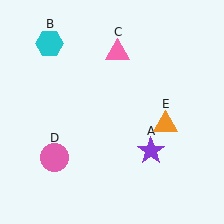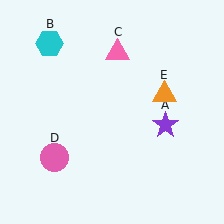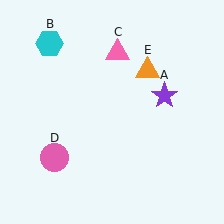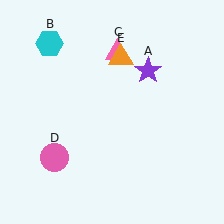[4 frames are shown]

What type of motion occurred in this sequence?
The purple star (object A), orange triangle (object E) rotated counterclockwise around the center of the scene.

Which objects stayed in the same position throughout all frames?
Cyan hexagon (object B) and pink triangle (object C) and pink circle (object D) remained stationary.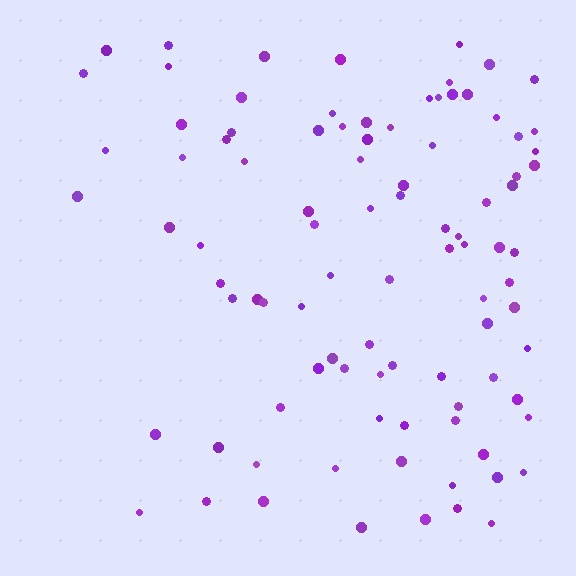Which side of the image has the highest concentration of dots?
The right.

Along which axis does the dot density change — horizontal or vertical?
Horizontal.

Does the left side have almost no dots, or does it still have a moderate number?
Still a moderate number, just noticeably fewer than the right.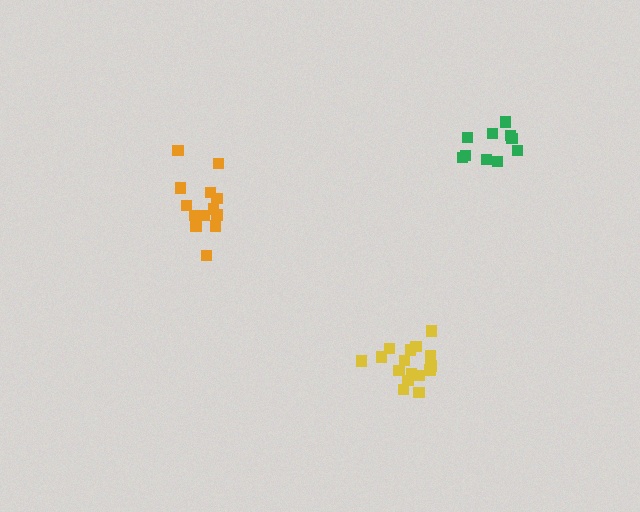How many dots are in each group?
Group 1: 16 dots, Group 2: 10 dots, Group 3: 13 dots (39 total).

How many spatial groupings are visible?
There are 3 spatial groupings.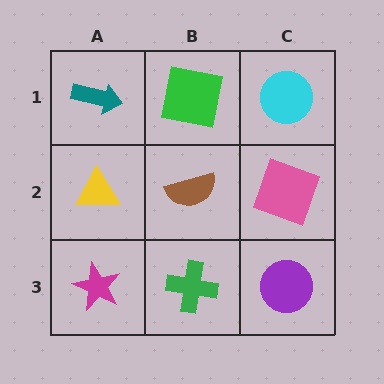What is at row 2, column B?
A brown semicircle.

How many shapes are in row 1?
3 shapes.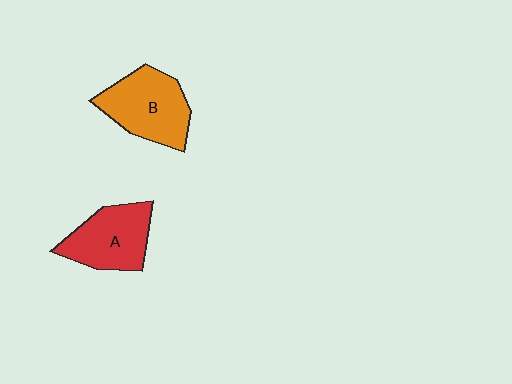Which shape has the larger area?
Shape B (orange).